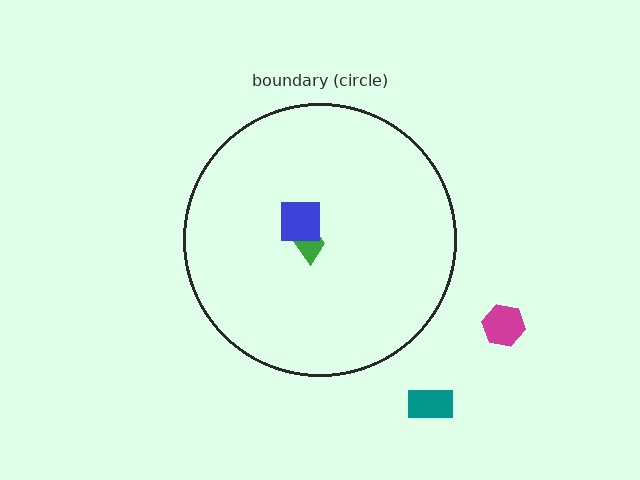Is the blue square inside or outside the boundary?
Inside.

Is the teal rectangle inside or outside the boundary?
Outside.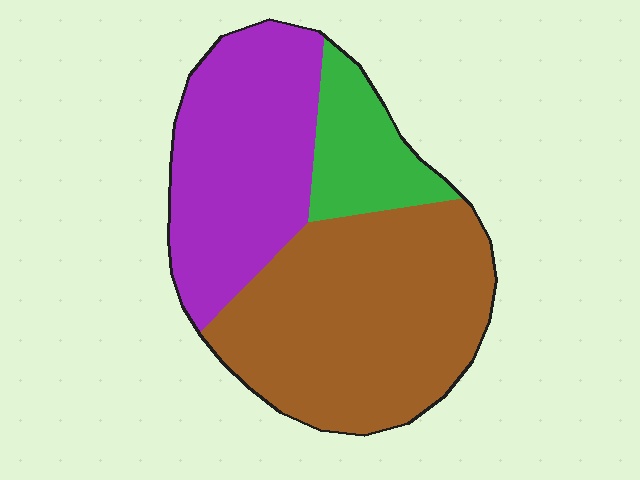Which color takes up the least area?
Green, at roughly 15%.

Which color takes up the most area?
Brown, at roughly 50%.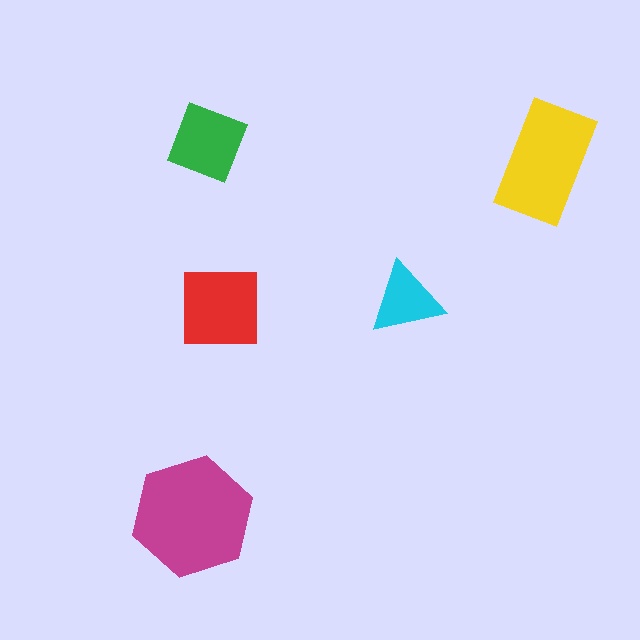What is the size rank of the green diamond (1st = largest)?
4th.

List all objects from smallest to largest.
The cyan triangle, the green diamond, the red square, the yellow rectangle, the magenta hexagon.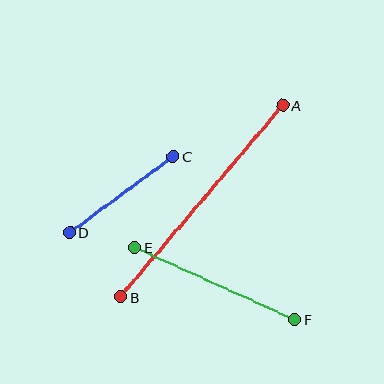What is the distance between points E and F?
The distance is approximately 176 pixels.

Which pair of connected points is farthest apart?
Points A and B are farthest apart.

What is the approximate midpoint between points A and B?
The midpoint is at approximately (202, 201) pixels.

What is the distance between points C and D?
The distance is approximately 128 pixels.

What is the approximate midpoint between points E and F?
The midpoint is at approximately (215, 283) pixels.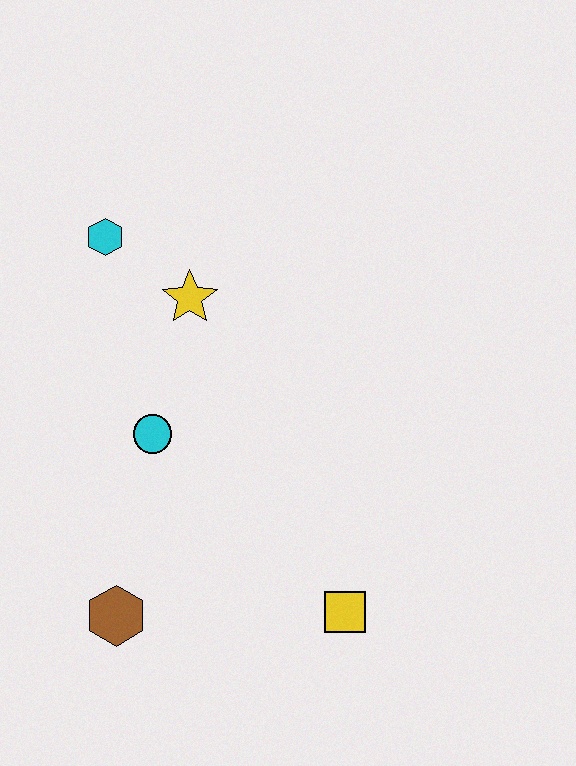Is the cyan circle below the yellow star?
Yes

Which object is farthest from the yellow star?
The yellow square is farthest from the yellow star.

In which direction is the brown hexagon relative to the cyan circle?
The brown hexagon is below the cyan circle.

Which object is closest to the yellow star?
The cyan hexagon is closest to the yellow star.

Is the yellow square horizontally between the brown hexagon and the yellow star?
No